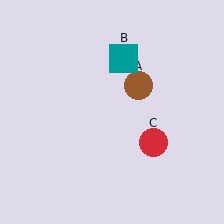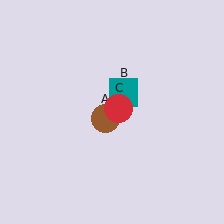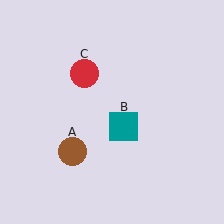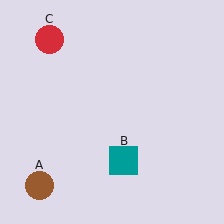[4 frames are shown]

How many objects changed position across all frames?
3 objects changed position: brown circle (object A), teal square (object B), red circle (object C).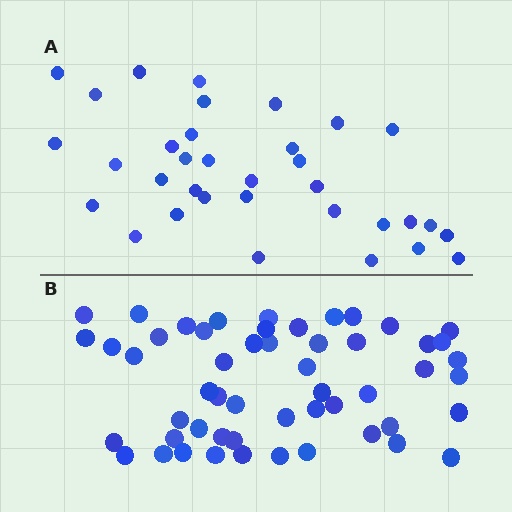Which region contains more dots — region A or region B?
Region B (the bottom region) has more dots.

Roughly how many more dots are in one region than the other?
Region B has approximately 20 more dots than region A.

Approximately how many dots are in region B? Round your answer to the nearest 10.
About 50 dots. (The exact count is 53, which rounds to 50.)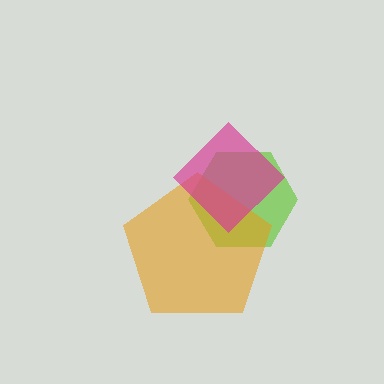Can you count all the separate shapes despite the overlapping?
Yes, there are 3 separate shapes.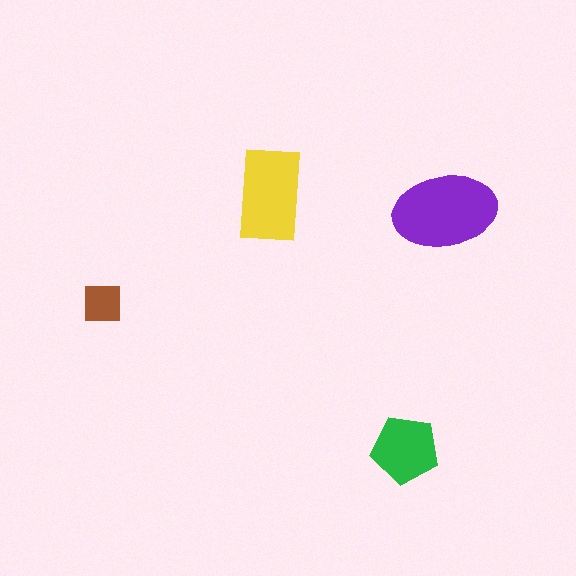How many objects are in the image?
There are 4 objects in the image.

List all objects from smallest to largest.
The brown square, the green pentagon, the yellow rectangle, the purple ellipse.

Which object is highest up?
The yellow rectangle is topmost.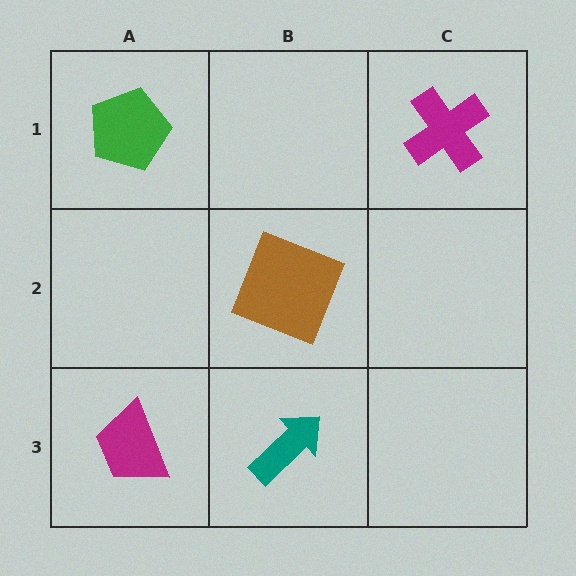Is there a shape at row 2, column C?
No, that cell is empty.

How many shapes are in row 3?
2 shapes.